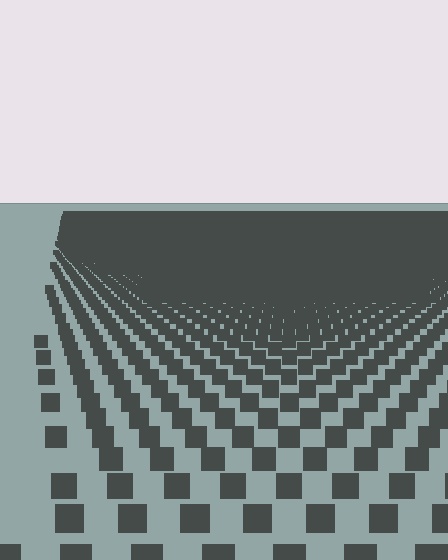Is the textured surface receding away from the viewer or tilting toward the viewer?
The surface is receding away from the viewer. Texture elements get smaller and denser toward the top.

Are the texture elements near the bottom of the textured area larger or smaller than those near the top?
Larger. Near the bottom, elements are closer to the viewer and appear at a bigger on-screen size.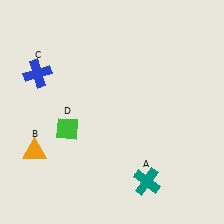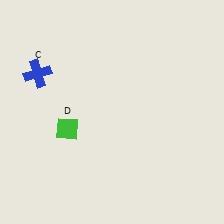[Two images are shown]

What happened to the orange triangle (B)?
The orange triangle (B) was removed in Image 2. It was in the bottom-left area of Image 1.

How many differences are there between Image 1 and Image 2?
There are 2 differences between the two images.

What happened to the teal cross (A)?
The teal cross (A) was removed in Image 2. It was in the bottom-right area of Image 1.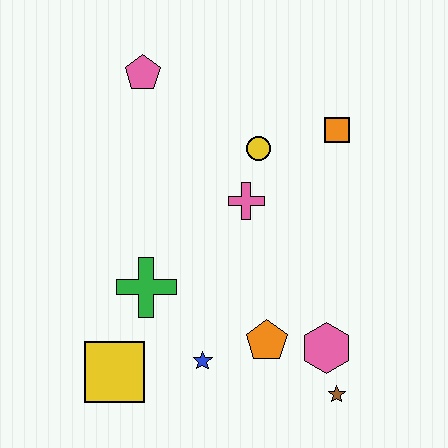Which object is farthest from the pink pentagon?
The brown star is farthest from the pink pentagon.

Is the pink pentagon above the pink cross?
Yes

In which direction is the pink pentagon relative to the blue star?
The pink pentagon is above the blue star.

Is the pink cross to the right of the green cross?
Yes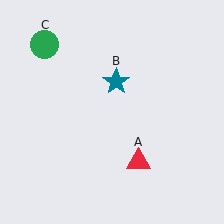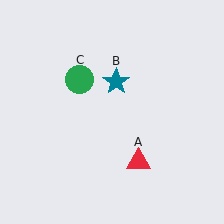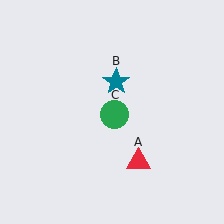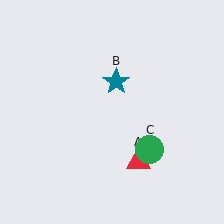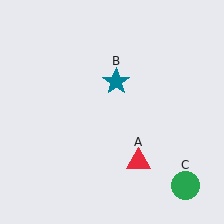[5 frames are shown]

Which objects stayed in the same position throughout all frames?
Red triangle (object A) and teal star (object B) remained stationary.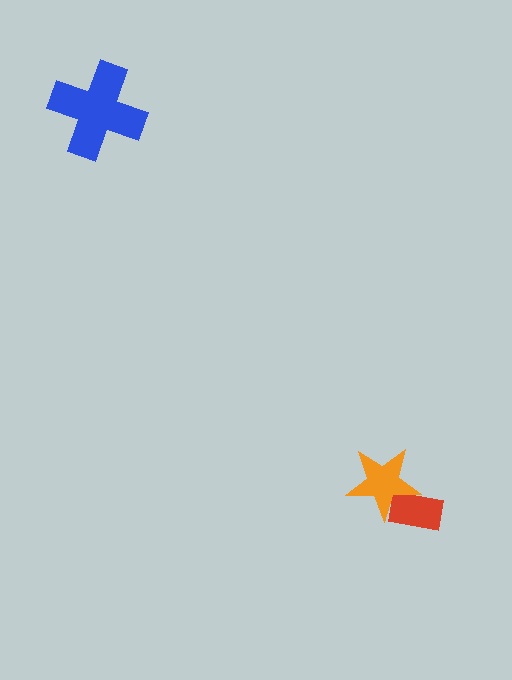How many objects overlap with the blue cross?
0 objects overlap with the blue cross.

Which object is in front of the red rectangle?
The orange star is in front of the red rectangle.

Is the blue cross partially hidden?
No, no other shape covers it.